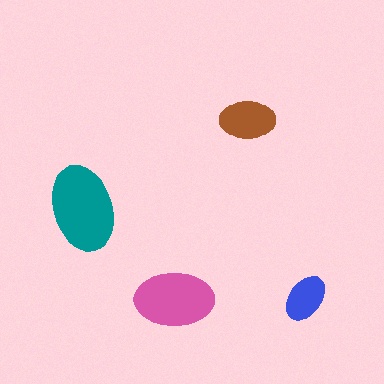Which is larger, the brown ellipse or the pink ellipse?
The pink one.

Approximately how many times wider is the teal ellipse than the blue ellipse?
About 2 times wider.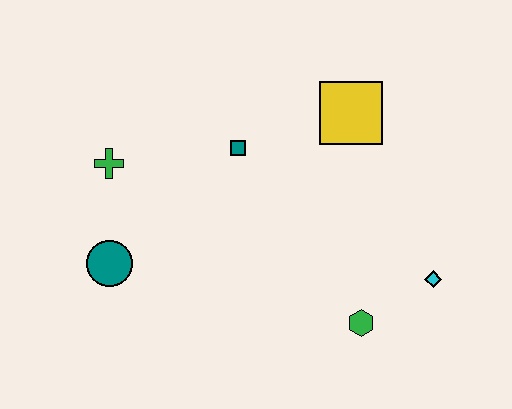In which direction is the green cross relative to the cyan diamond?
The green cross is to the left of the cyan diamond.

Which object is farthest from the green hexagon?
The green cross is farthest from the green hexagon.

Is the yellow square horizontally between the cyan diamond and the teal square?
Yes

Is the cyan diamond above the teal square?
No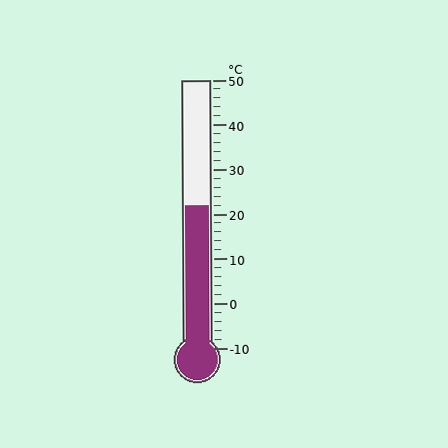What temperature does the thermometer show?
The thermometer shows approximately 22°C.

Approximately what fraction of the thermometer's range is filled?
The thermometer is filled to approximately 55% of its range.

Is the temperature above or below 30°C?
The temperature is below 30°C.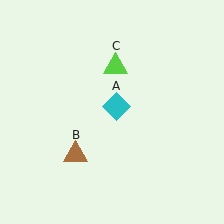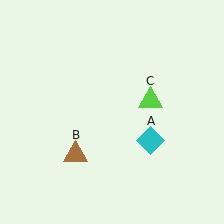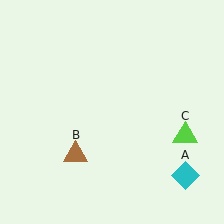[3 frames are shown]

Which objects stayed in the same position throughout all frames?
Brown triangle (object B) remained stationary.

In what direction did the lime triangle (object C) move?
The lime triangle (object C) moved down and to the right.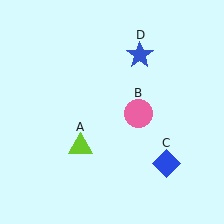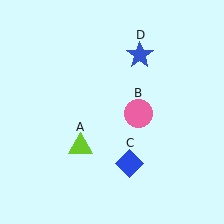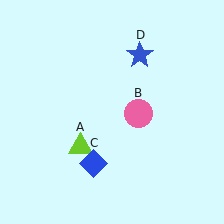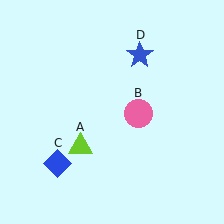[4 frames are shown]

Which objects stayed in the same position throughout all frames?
Lime triangle (object A) and pink circle (object B) and blue star (object D) remained stationary.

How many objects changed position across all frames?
1 object changed position: blue diamond (object C).